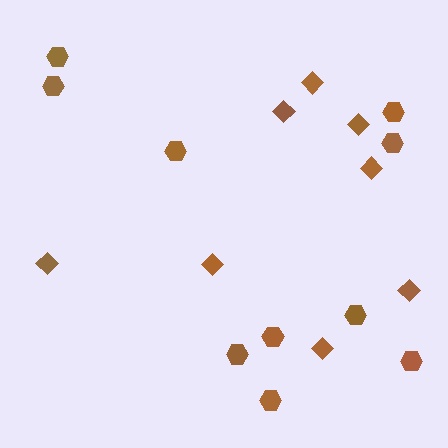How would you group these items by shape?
There are 2 groups: one group of hexagons (10) and one group of diamonds (8).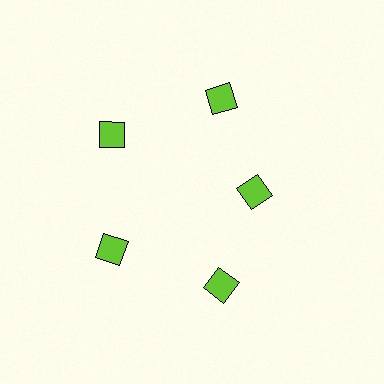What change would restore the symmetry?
The symmetry would be restored by moving it outward, back onto the ring so that all 5 squares sit at equal angles and equal distance from the center.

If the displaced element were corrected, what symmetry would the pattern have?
It would have 5-fold rotational symmetry — the pattern would map onto itself every 72 degrees.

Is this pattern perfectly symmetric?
No. The 5 lime squares are arranged in a ring, but one element near the 3 o'clock position is pulled inward toward the center, breaking the 5-fold rotational symmetry.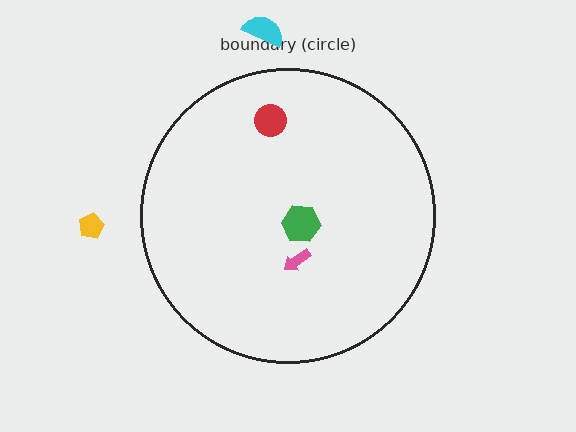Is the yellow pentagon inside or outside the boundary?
Outside.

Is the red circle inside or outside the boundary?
Inside.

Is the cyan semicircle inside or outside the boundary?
Outside.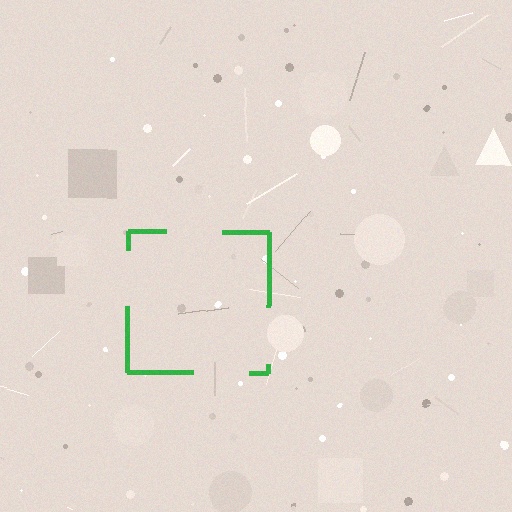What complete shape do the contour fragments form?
The contour fragments form a square.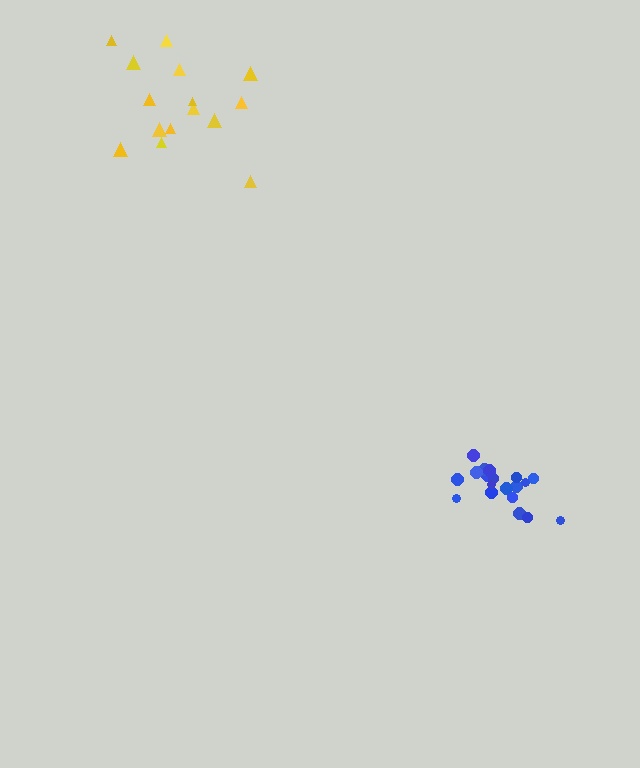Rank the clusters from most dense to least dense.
blue, yellow.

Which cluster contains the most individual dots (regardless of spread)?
Blue (20).